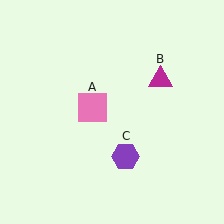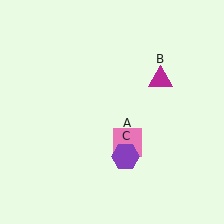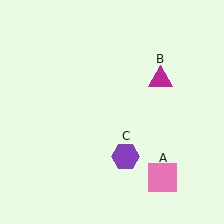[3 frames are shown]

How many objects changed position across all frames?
1 object changed position: pink square (object A).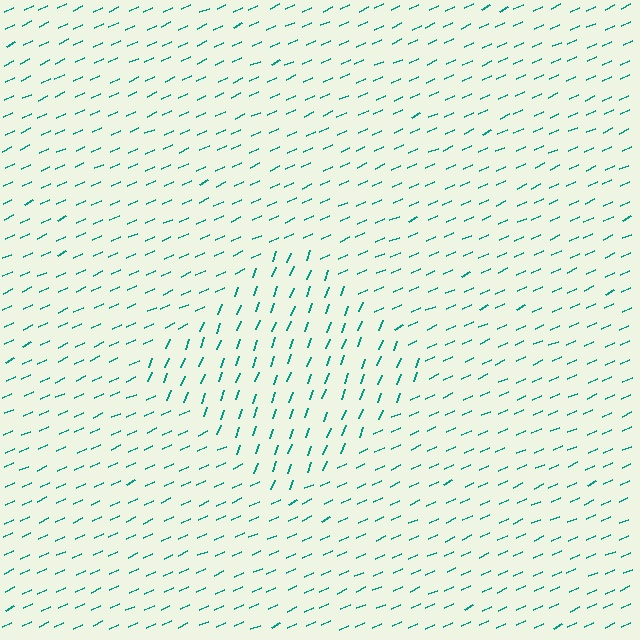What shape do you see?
I see a diamond.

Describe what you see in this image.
The image is filled with small teal line segments. A diamond region in the image has lines oriented differently from the surrounding lines, creating a visible texture boundary.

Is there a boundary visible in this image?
Yes, there is a texture boundary formed by a change in line orientation.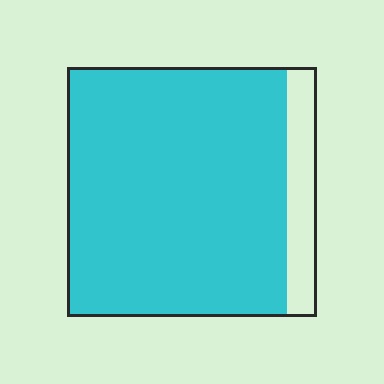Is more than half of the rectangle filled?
Yes.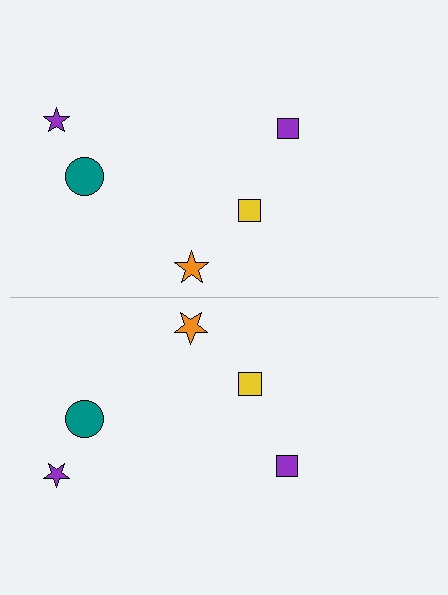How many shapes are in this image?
There are 10 shapes in this image.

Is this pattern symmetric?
Yes, this pattern has bilateral (reflection) symmetry.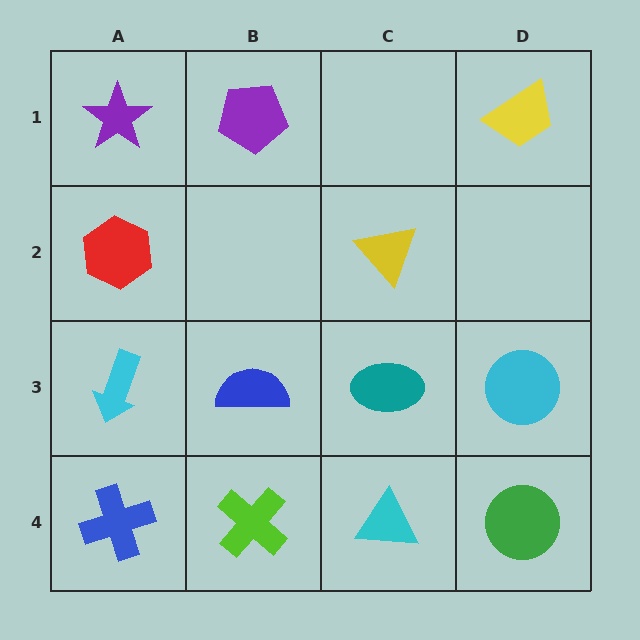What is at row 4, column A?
A blue cross.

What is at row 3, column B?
A blue semicircle.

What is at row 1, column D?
A yellow trapezoid.